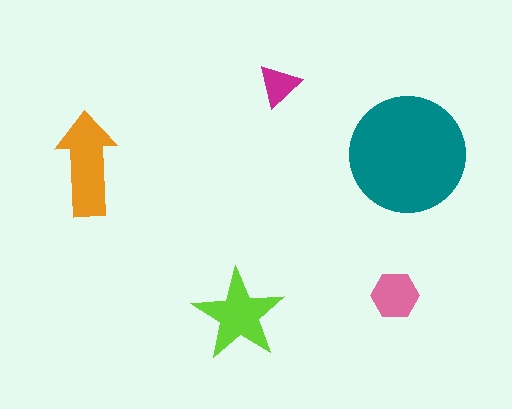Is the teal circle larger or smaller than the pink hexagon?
Larger.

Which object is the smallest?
The magenta triangle.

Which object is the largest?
The teal circle.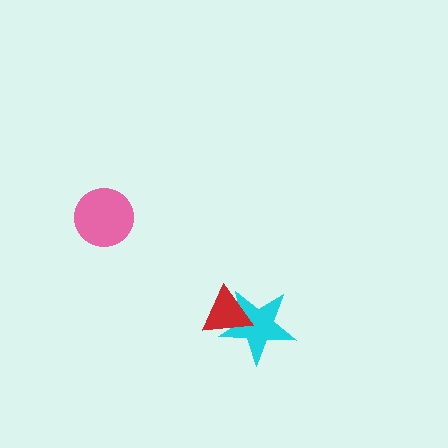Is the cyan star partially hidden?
Yes, it is partially covered by another shape.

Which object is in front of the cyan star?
The red triangle is in front of the cyan star.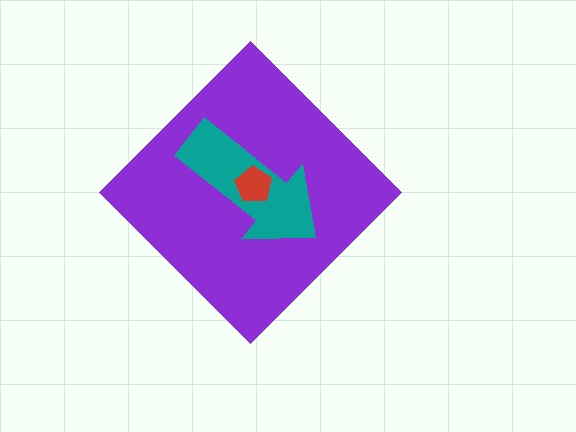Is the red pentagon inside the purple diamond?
Yes.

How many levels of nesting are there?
3.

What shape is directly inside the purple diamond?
The teal arrow.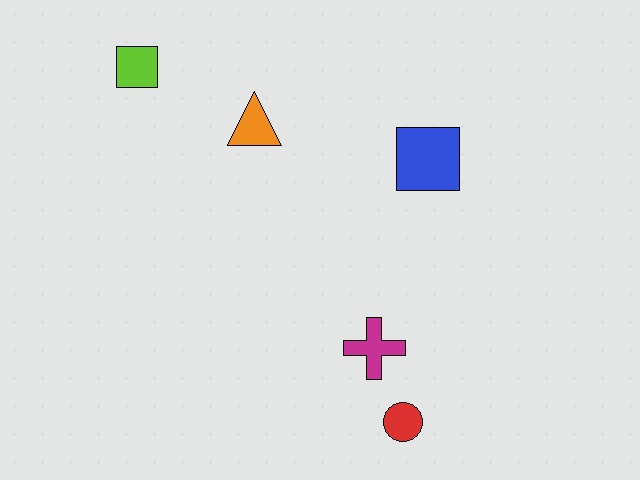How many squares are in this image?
There are 2 squares.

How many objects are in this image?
There are 5 objects.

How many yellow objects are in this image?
There are no yellow objects.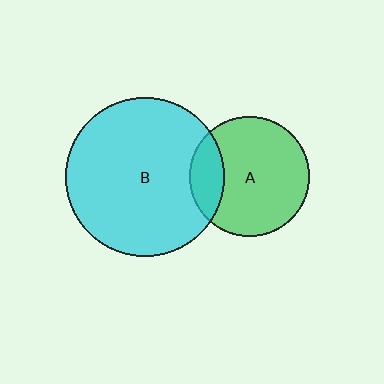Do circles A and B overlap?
Yes.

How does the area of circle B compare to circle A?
Approximately 1.8 times.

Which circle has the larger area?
Circle B (cyan).